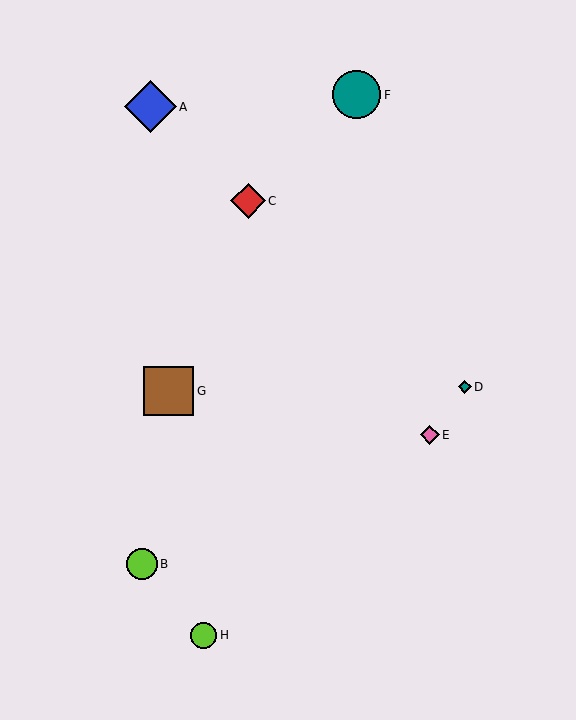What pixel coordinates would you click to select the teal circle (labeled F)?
Click at (356, 95) to select the teal circle F.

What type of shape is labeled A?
Shape A is a blue diamond.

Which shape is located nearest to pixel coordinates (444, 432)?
The pink diamond (labeled E) at (430, 435) is nearest to that location.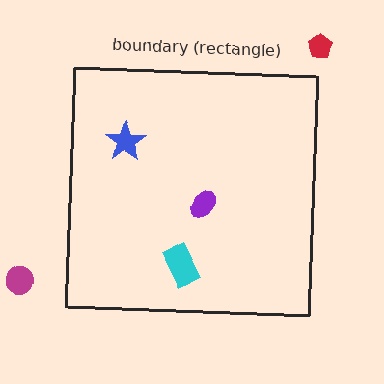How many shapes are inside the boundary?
3 inside, 2 outside.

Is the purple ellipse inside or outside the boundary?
Inside.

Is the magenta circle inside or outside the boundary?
Outside.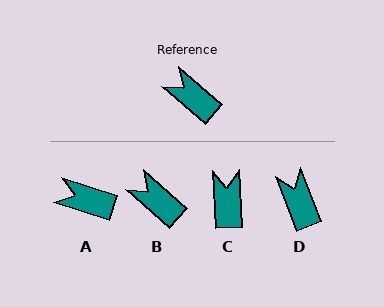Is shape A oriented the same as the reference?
No, it is off by about 23 degrees.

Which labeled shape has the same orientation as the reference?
B.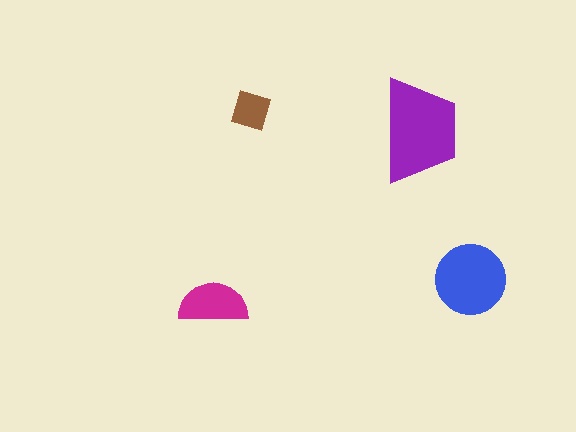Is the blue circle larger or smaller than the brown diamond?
Larger.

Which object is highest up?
The brown diamond is topmost.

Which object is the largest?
The purple trapezoid.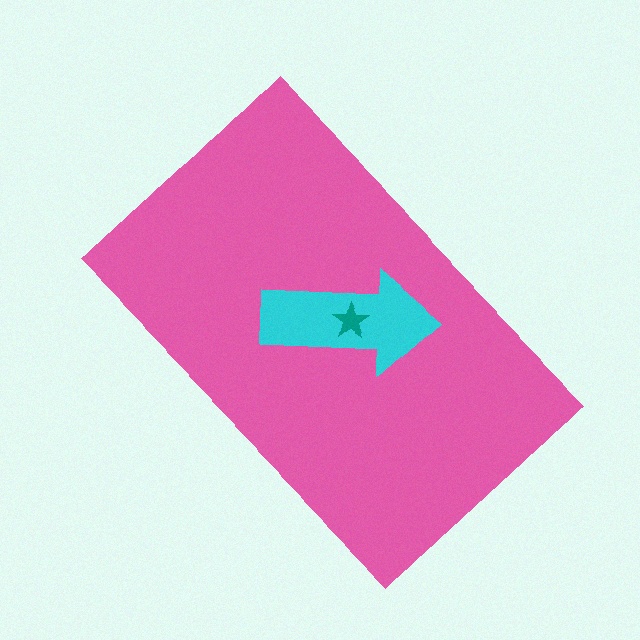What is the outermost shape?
The pink rectangle.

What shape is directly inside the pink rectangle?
The cyan arrow.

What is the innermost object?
The teal star.